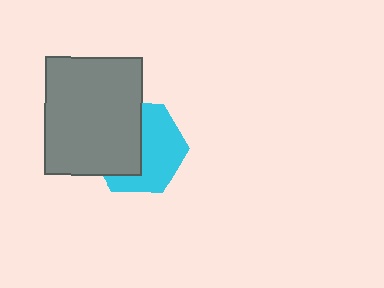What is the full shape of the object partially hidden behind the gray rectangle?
The partially hidden object is a cyan hexagon.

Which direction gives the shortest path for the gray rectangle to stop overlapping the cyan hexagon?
Moving left gives the shortest separation.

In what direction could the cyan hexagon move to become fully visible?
The cyan hexagon could move right. That would shift it out from behind the gray rectangle entirely.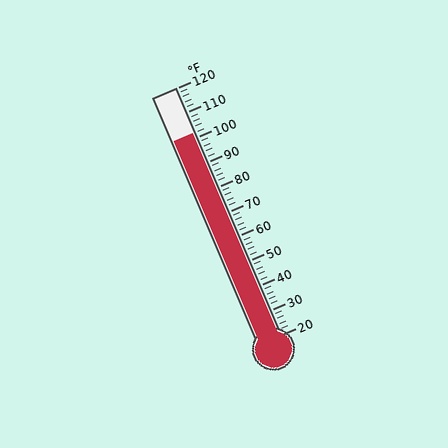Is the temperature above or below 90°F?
The temperature is above 90°F.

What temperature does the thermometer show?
The thermometer shows approximately 102°F.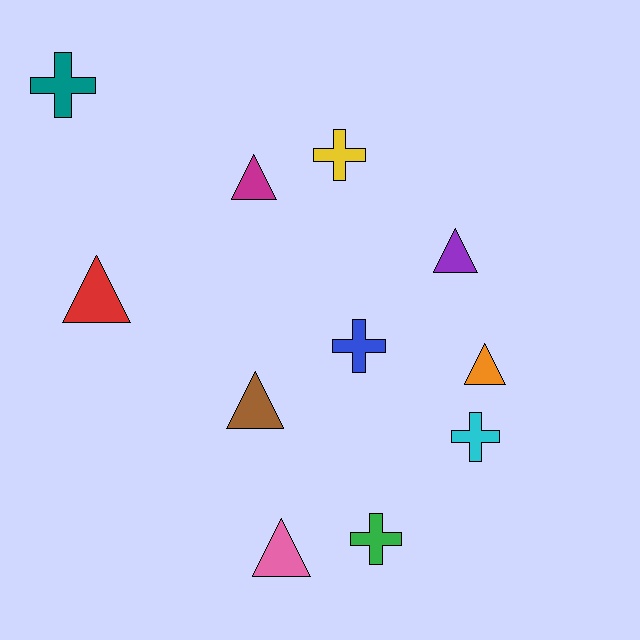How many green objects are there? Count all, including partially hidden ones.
There is 1 green object.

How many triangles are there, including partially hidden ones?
There are 6 triangles.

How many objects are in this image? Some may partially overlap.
There are 11 objects.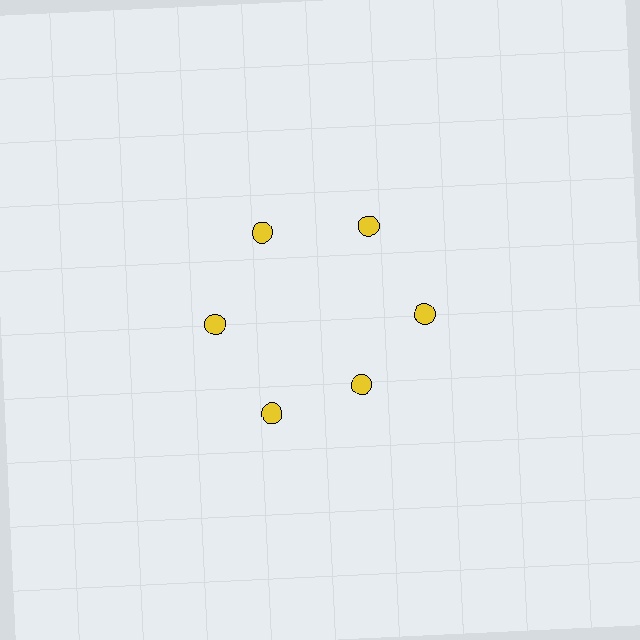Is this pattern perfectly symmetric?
No. The 6 yellow circles are arranged in a ring, but one element near the 5 o'clock position is pulled inward toward the center, breaking the 6-fold rotational symmetry.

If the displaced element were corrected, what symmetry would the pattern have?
It would have 6-fold rotational symmetry — the pattern would map onto itself every 60 degrees.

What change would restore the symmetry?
The symmetry would be restored by moving it outward, back onto the ring so that all 6 circles sit at equal angles and equal distance from the center.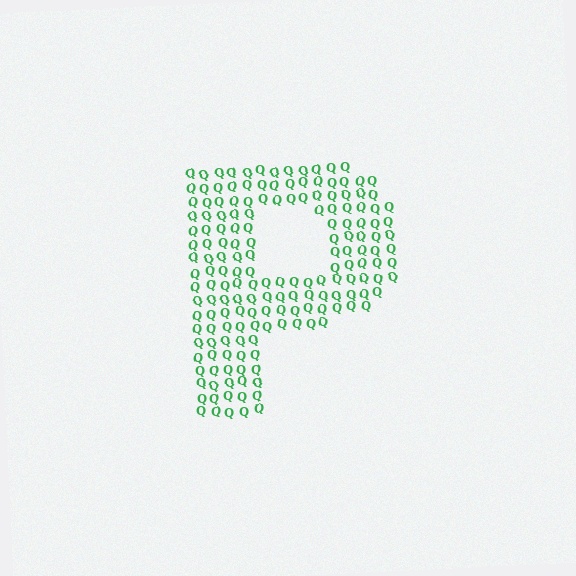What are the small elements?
The small elements are letter Q's.